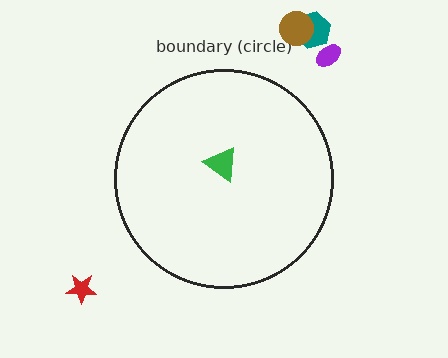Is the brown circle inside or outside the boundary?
Outside.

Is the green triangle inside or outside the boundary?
Inside.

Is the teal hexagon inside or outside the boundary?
Outside.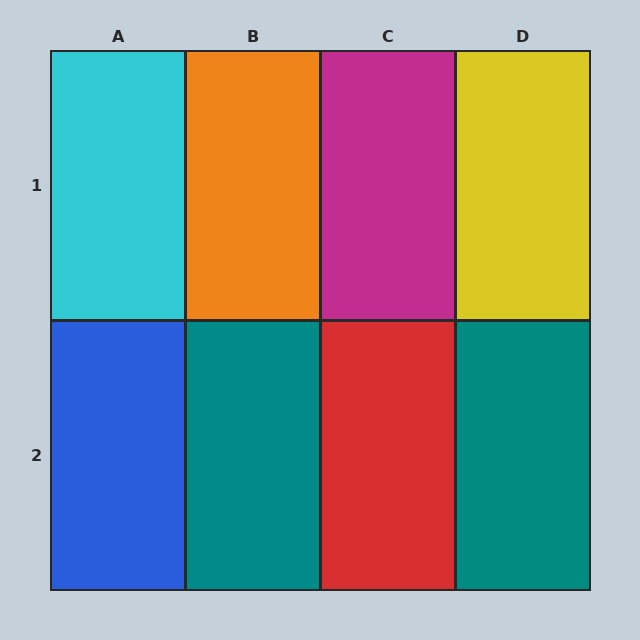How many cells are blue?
1 cell is blue.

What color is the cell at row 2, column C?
Red.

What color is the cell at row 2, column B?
Teal.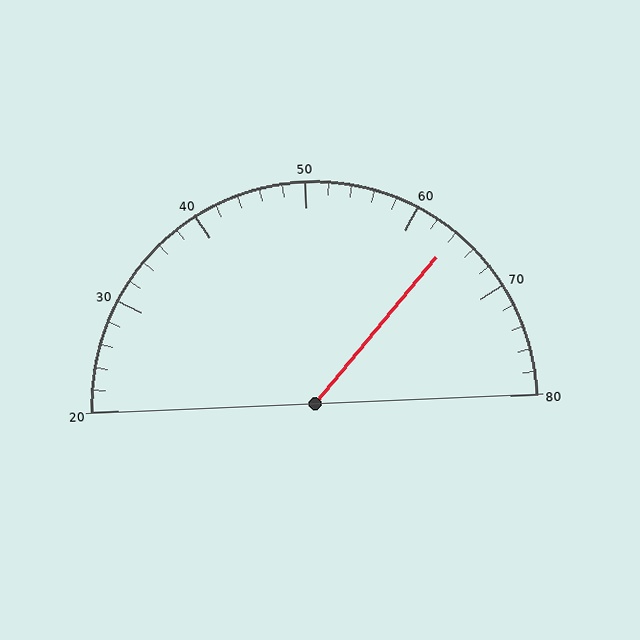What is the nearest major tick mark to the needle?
The nearest major tick mark is 60.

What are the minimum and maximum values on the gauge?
The gauge ranges from 20 to 80.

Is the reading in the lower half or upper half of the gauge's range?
The reading is in the upper half of the range (20 to 80).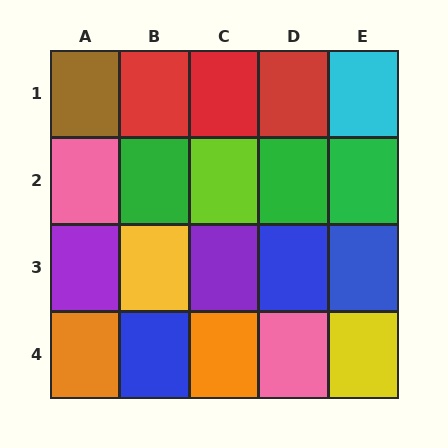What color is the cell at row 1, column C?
Red.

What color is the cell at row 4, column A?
Orange.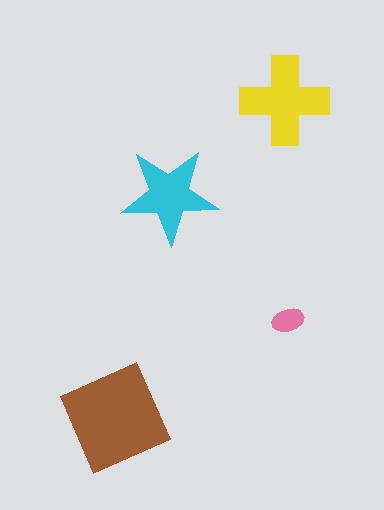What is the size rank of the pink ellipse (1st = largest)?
4th.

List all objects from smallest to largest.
The pink ellipse, the cyan star, the yellow cross, the brown diamond.